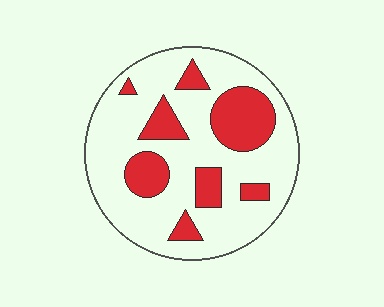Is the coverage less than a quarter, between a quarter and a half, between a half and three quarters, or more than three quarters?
Between a quarter and a half.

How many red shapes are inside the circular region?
8.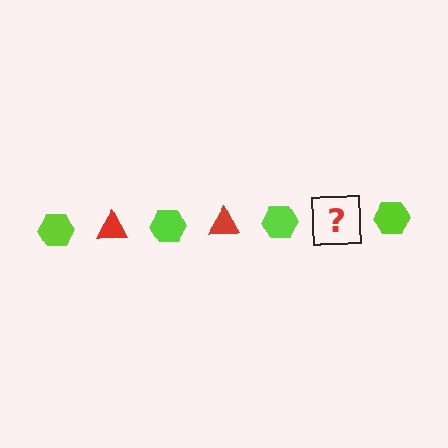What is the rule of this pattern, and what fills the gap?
The rule is that the pattern alternates between lime hexagon and red triangle. The gap should be filled with a red triangle.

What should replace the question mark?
The question mark should be replaced with a red triangle.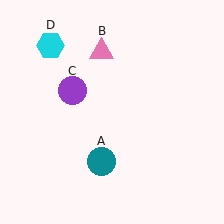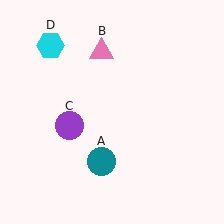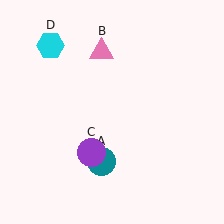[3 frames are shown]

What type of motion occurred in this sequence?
The purple circle (object C) rotated counterclockwise around the center of the scene.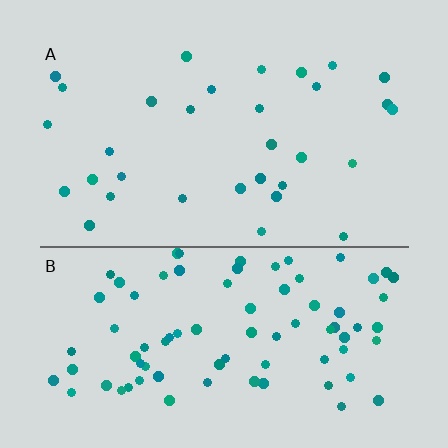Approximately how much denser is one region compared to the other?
Approximately 2.6× — region B over region A.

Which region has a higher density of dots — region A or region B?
B (the bottom).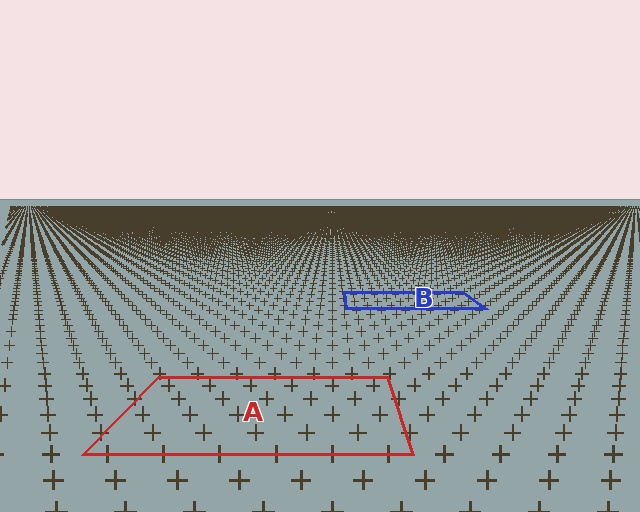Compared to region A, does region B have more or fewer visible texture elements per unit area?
Region B has more texture elements per unit area — they are packed more densely because it is farther away.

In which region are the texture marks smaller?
The texture marks are smaller in region B, because it is farther away.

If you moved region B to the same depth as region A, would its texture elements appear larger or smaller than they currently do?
They would appear larger. At a closer depth, the same texture elements are projected at a bigger on-screen size.